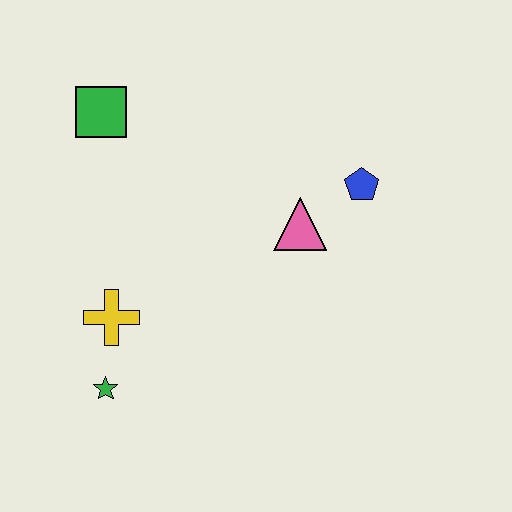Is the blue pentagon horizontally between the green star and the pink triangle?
No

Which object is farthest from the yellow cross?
The blue pentagon is farthest from the yellow cross.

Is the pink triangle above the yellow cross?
Yes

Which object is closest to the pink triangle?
The blue pentagon is closest to the pink triangle.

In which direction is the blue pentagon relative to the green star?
The blue pentagon is to the right of the green star.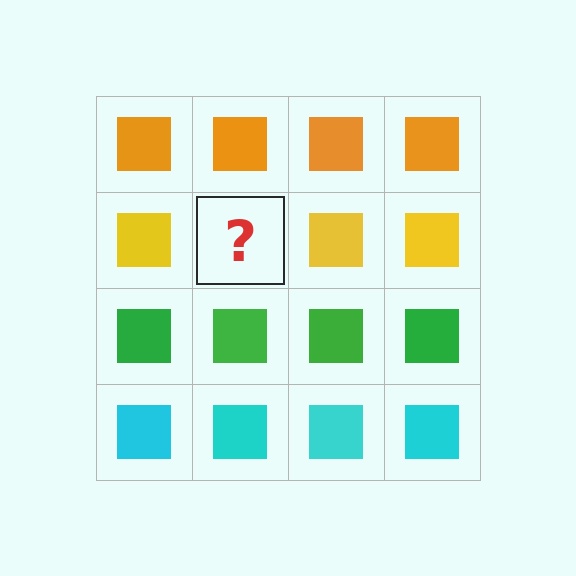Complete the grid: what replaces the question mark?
The question mark should be replaced with a yellow square.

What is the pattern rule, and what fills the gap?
The rule is that each row has a consistent color. The gap should be filled with a yellow square.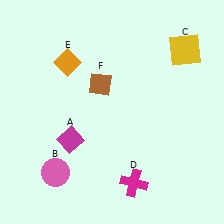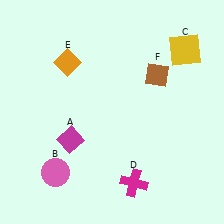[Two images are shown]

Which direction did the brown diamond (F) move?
The brown diamond (F) moved right.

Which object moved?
The brown diamond (F) moved right.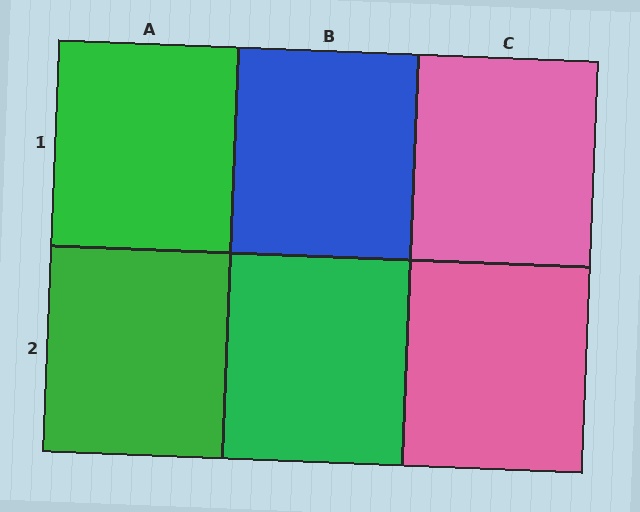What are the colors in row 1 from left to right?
Green, blue, pink.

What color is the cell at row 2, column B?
Green.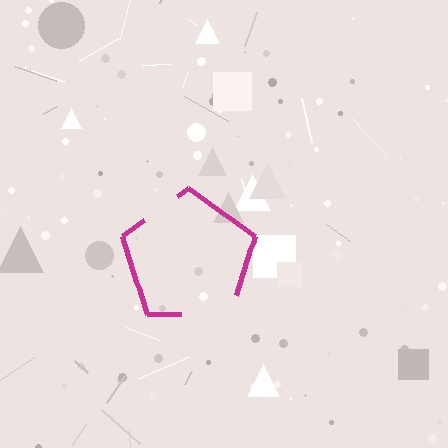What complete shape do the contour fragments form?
The contour fragments form a pentagon.